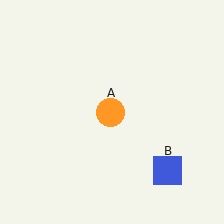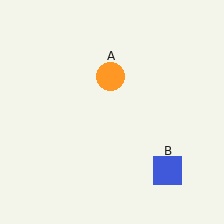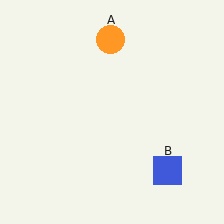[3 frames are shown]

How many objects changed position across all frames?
1 object changed position: orange circle (object A).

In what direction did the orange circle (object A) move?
The orange circle (object A) moved up.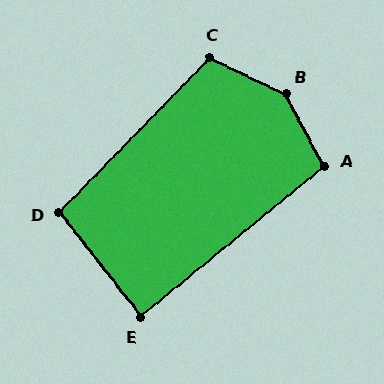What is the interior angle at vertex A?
Approximately 101 degrees (obtuse).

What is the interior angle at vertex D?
Approximately 97 degrees (obtuse).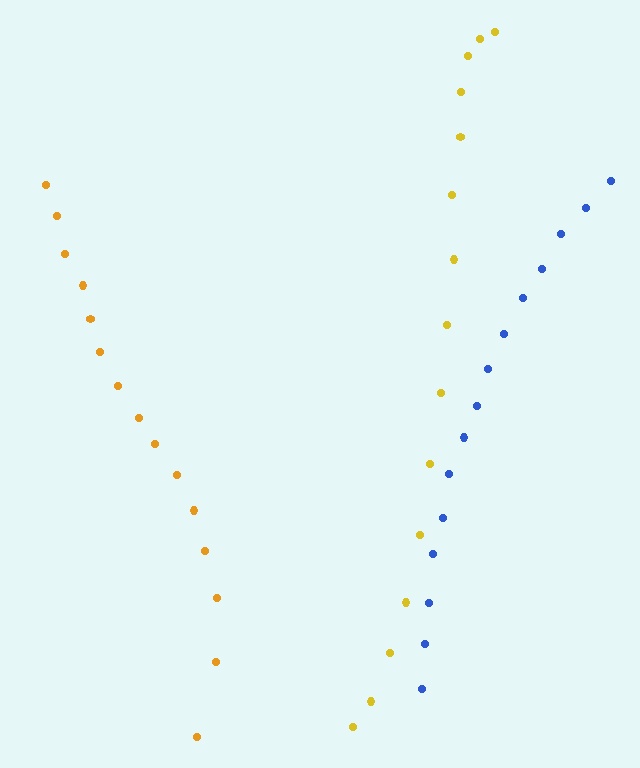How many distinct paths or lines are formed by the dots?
There are 3 distinct paths.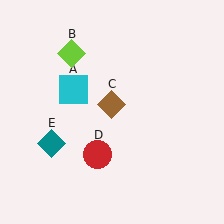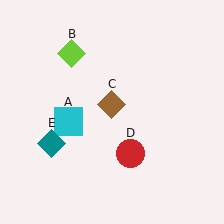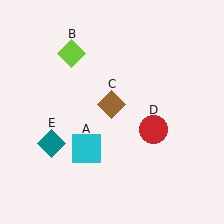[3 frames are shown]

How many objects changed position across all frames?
2 objects changed position: cyan square (object A), red circle (object D).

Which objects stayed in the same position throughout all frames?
Lime diamond (object B) and brown diamond (object C) and teal diamond (object E) remained stationary.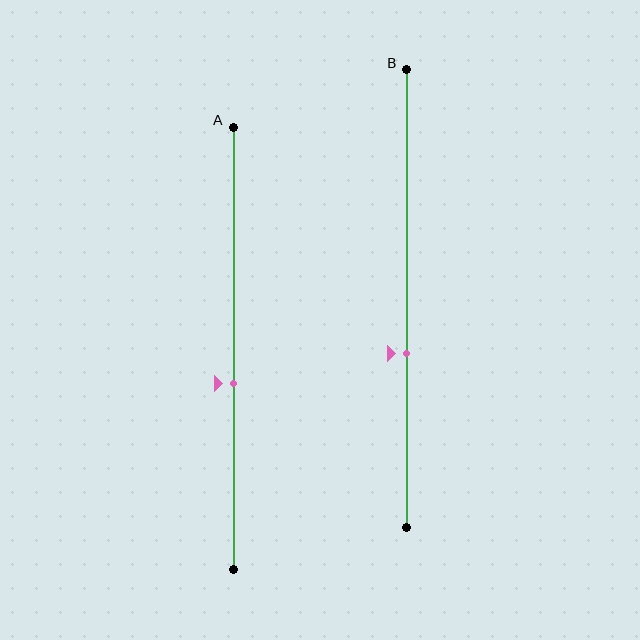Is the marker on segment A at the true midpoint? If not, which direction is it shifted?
No, the marker on segment A is shifted downward by about 8% of the segment length.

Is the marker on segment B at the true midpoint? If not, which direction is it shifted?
No, the marker on segment B is shifted downward by about 12% of the segment length.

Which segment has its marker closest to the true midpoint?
Segment A has its marker closest to the true midpoint.